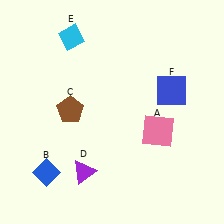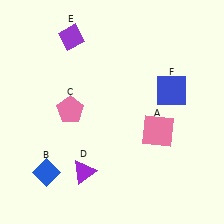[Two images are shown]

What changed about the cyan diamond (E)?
In Image 1, E is cyan. In Image 2, it changed to purple.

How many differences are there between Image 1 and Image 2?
There are 2 differences between the two images.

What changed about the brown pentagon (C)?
In Image 1, C is brown. In Image 2, it changed to pink.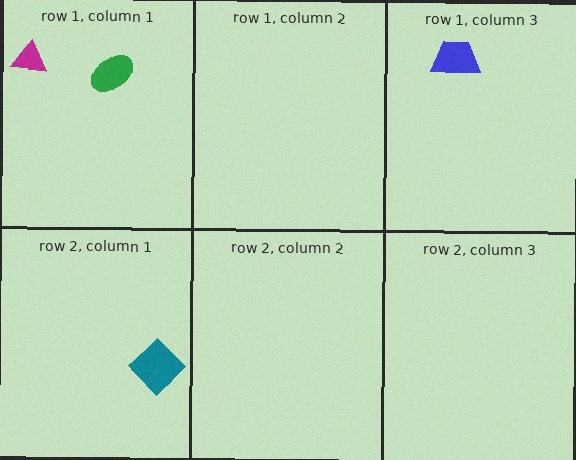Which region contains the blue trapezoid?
The row 1, column 3 region.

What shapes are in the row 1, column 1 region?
The green ellipse, the magenta triangle.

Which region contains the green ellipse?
The row 1, column 1 region.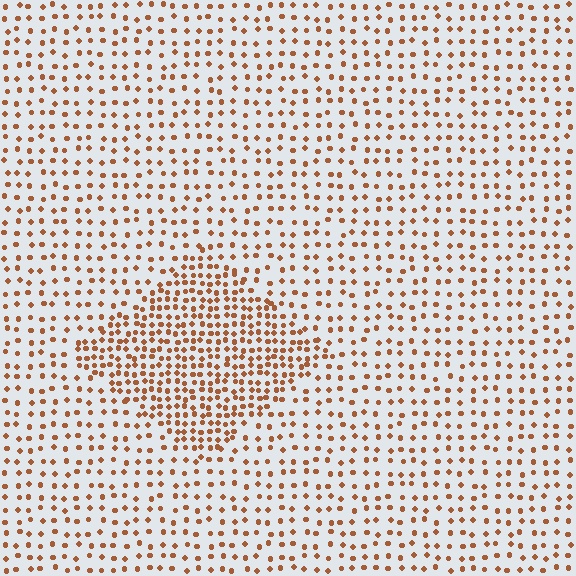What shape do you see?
I see a diamond.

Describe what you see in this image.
The image contains small brown elements arranged at two different densities. A diamond-shaped region is visible where the elements are more densely packed than the surrounding area.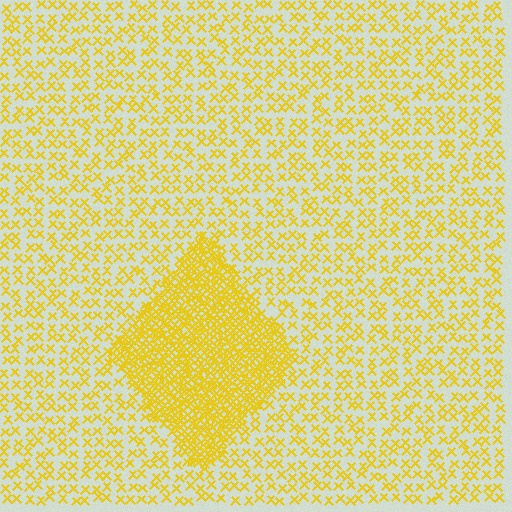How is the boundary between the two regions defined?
The boundary is defined by a change in element density (approximately 3.1x ratio). All elements are the same color, size, and shape.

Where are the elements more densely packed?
The elements are more densely packed inside the diamond boundary.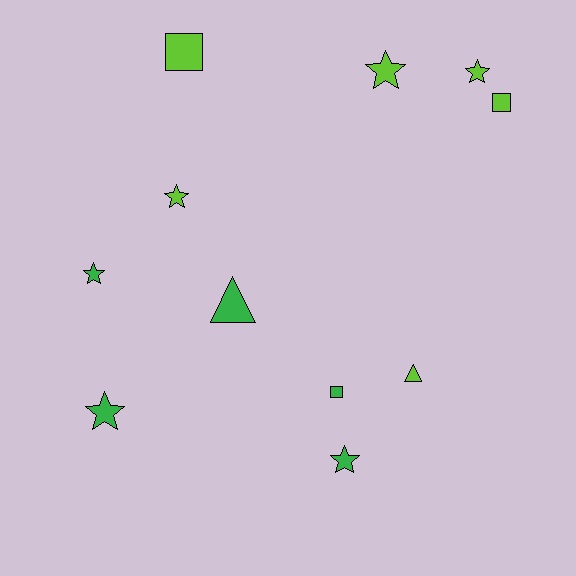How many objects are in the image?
There are 11 objects.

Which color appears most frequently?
Lime, with 6 objects.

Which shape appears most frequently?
Star, with 6 objects.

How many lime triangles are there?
There is 1 lime triangle.